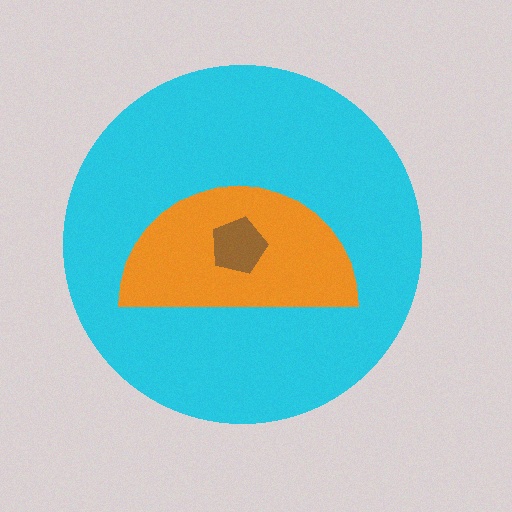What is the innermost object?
The brown pentagon.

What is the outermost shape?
The cyan circle.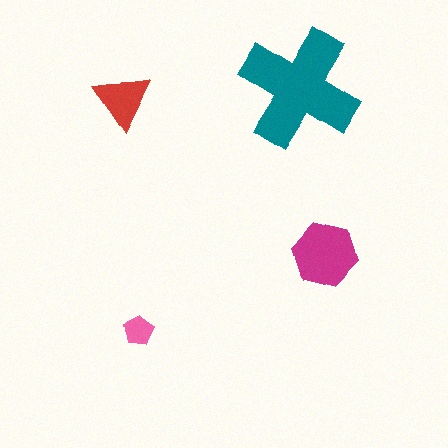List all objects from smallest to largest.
The pink pentagon, the red triangle, the magenta hexagon, the teal cross.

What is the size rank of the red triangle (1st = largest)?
3rd.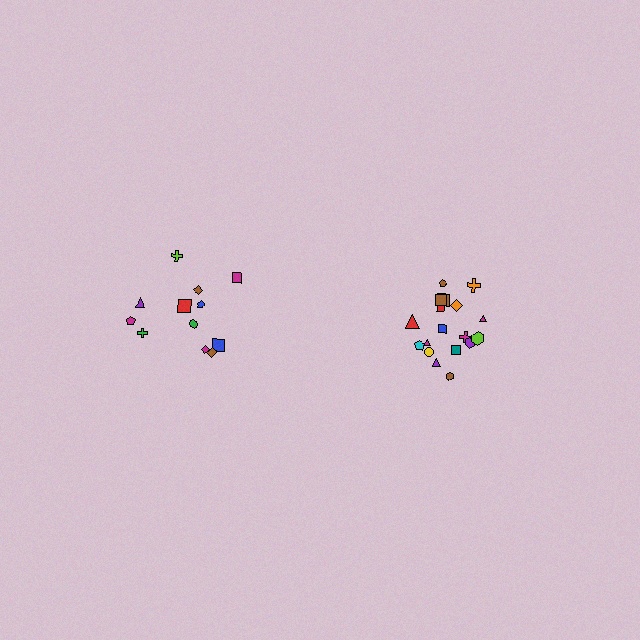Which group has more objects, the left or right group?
The right group.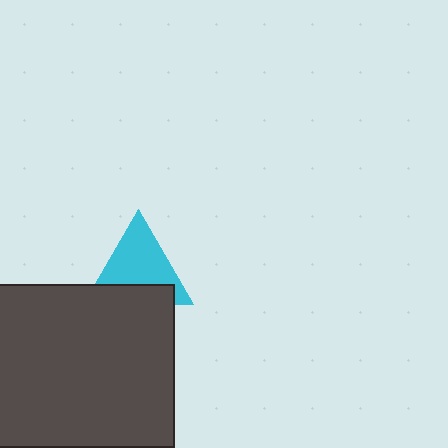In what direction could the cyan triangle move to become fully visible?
The cyan triangle could move up. That would shift it out from behind the dark gray rectangle entirely.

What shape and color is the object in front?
The object in front is a dark gray rectangle.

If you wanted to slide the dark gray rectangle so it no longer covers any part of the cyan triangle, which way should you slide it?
Slide it down — that is the most direct way to separate the two shapes.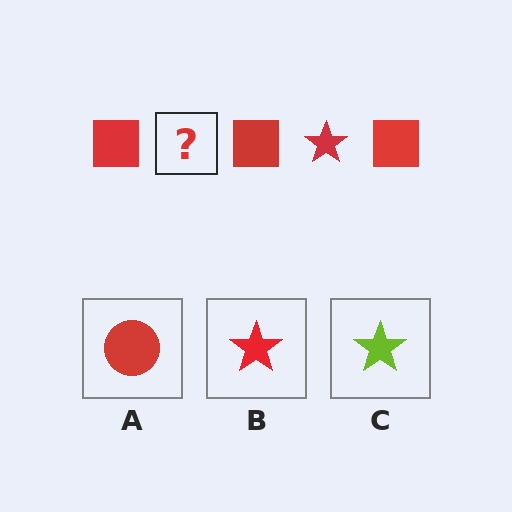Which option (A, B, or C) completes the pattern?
B.